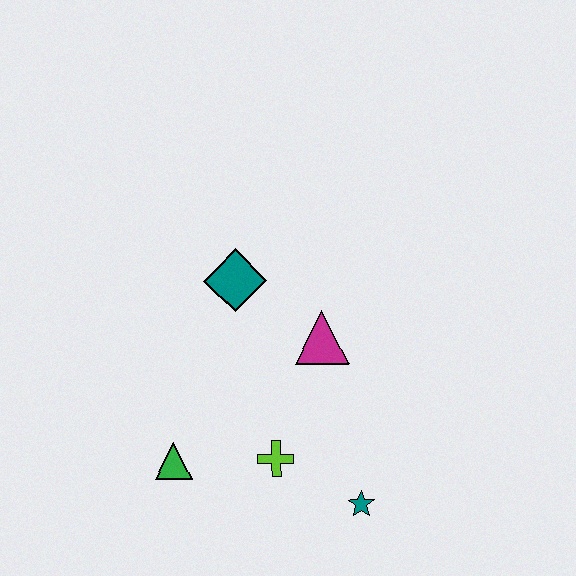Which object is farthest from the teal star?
The teal diamond is farthest from the teal star.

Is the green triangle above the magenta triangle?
No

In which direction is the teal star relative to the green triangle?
The teal star is to the right of the green triangle.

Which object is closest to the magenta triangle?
The teal diamond is closest to the magenta triangle.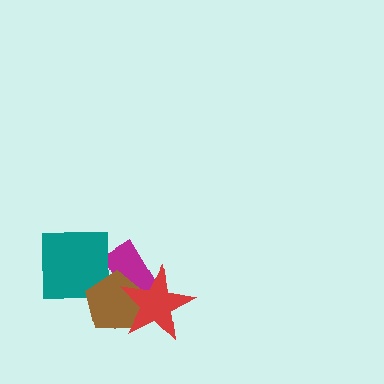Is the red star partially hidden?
No, no other shape covers it.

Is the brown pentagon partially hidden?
Yes, it is partially covered by another shape.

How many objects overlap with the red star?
2 objects overlap with the red star.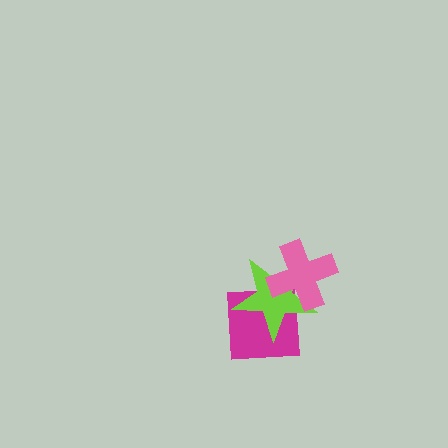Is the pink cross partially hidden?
No, no other shape covers it.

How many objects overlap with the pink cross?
1 object overlaps with the pink cross.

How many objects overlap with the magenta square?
1 object overlaps with the magenta square.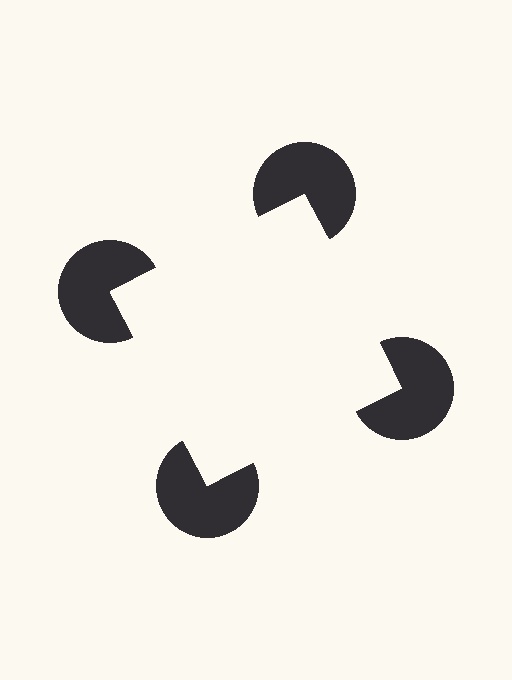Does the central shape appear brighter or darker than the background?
It typically appears slightly brighter than the background, even though no actual brightness change is drawn.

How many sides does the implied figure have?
4 sides.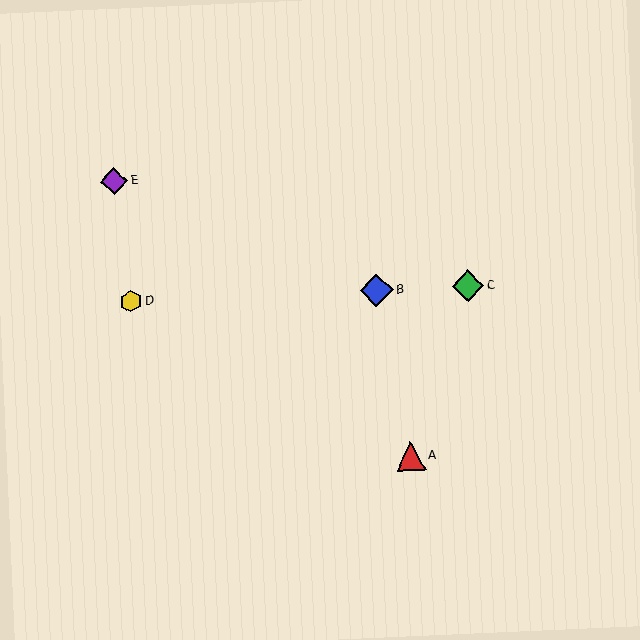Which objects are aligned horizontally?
Objects B, C, D are aligned horizontally.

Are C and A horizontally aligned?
No, C is at y≈286 and A is at y≈456.